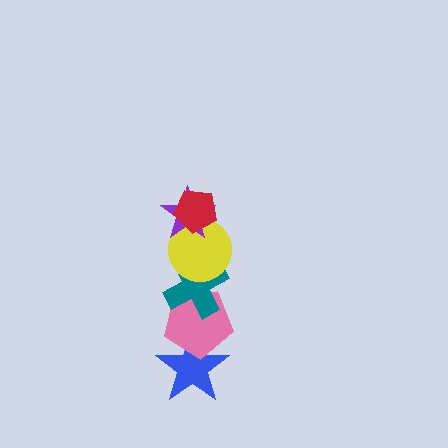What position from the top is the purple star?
The purple star is 2nd from the top.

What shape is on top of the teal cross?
The yellow circle is on top of the teal cross.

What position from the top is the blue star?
The blue star is 6th from the top.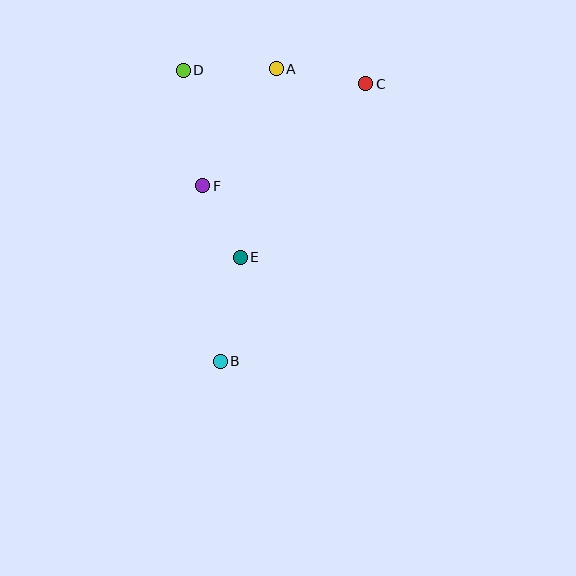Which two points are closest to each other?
Points E and F are closest to each other.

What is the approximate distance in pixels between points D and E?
The distance between D and E is approximately 195 pixels.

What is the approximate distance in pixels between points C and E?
The distance between C and E is approximately 214 pixels.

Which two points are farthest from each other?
Points B and C are farthest from each other.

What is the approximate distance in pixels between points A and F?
The distance between A and F is approximately 138 pixels.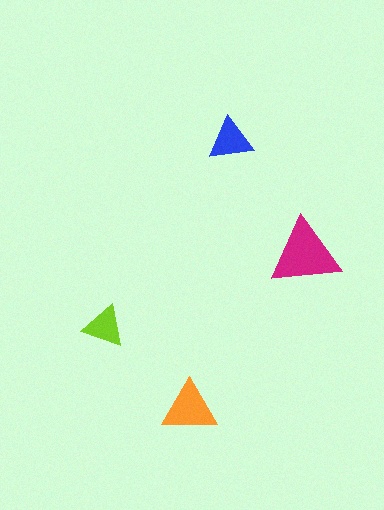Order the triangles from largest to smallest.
the magenta one, the orange one, the blue one, the lime one.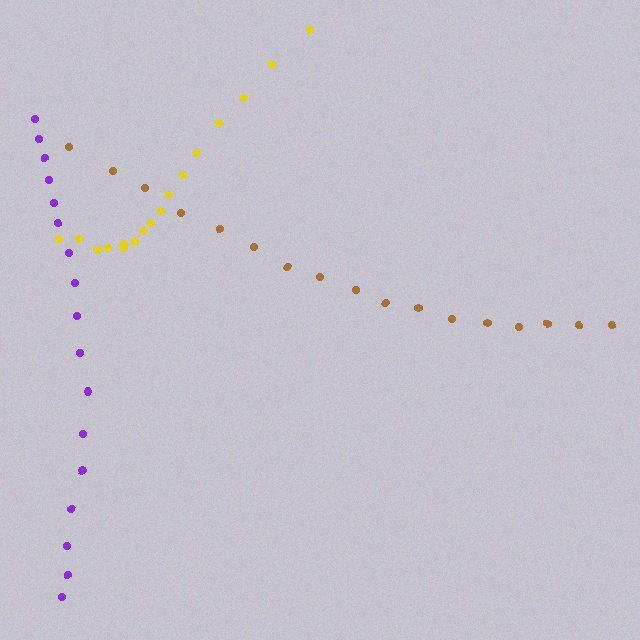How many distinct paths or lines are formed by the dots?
There are 3 distinct paths.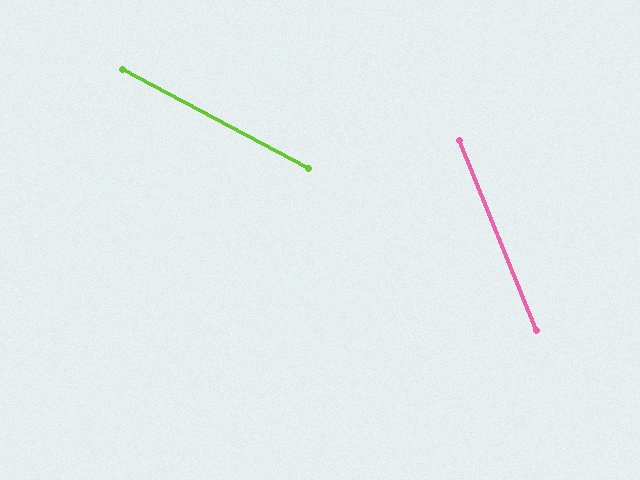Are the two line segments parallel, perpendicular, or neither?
Neither parallel nor perpendicular — they differ by about 40°.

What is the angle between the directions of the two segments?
Approximately 40 degrees.